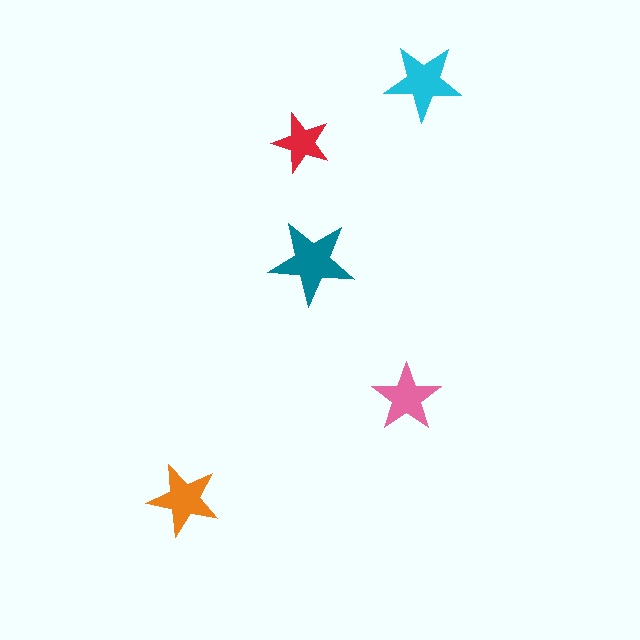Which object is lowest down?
The orange star is bottommost.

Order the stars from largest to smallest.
the teal one, the cyan one, the orange one, the pink one, the red one.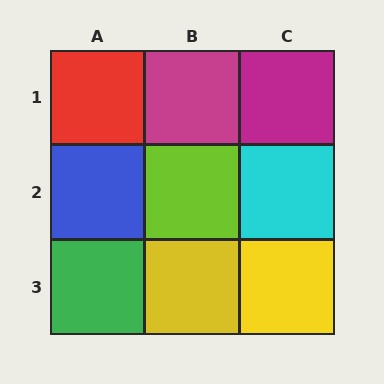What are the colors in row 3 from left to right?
Green, yellow, yellow.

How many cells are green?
1 cell is green.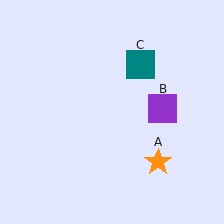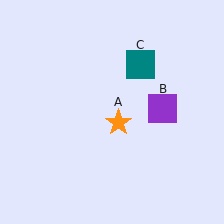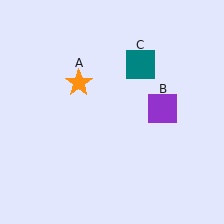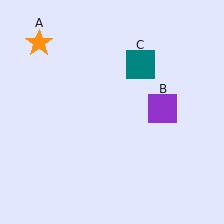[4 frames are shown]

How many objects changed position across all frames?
1 object changed position: orange star (object A).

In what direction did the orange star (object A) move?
The orange star (object A) moved up and to the left.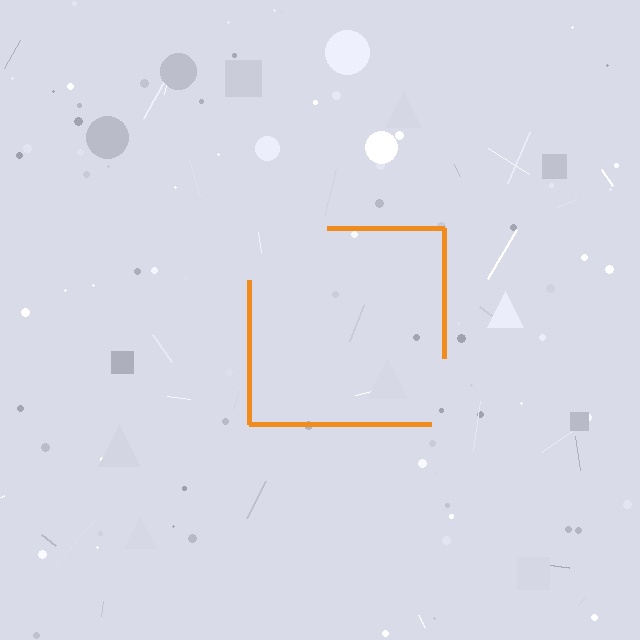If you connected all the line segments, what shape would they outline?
They would outline a square.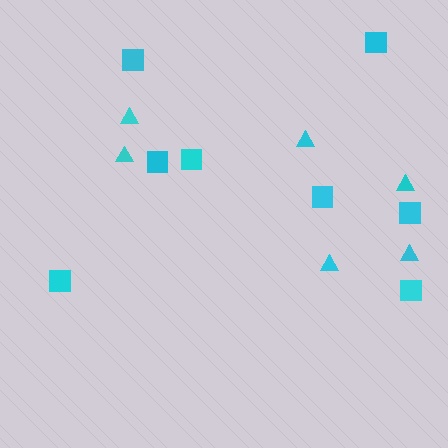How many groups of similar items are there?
There are 2 groups: one group of triangles (6) and one group of squares (8).